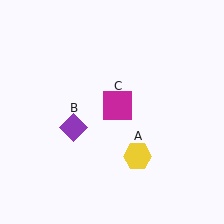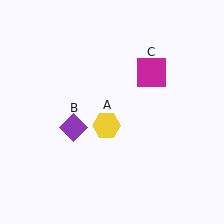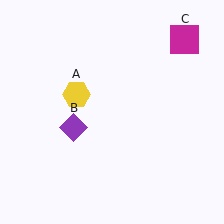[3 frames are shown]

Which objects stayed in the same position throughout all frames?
Purple diamond (object B) remained stationary.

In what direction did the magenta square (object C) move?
The magenta square (object C) moved up and to the right.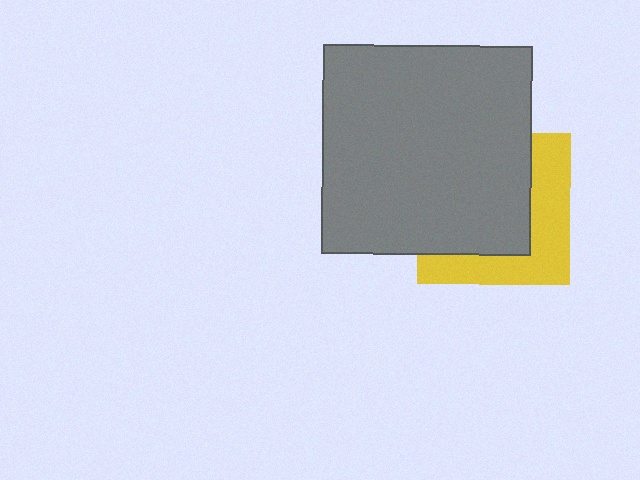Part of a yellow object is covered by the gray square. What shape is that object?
It is a square.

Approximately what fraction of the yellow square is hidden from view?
Roughly 60% of the yellow square is hidden behind the gray square.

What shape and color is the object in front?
The object in front is a gray square.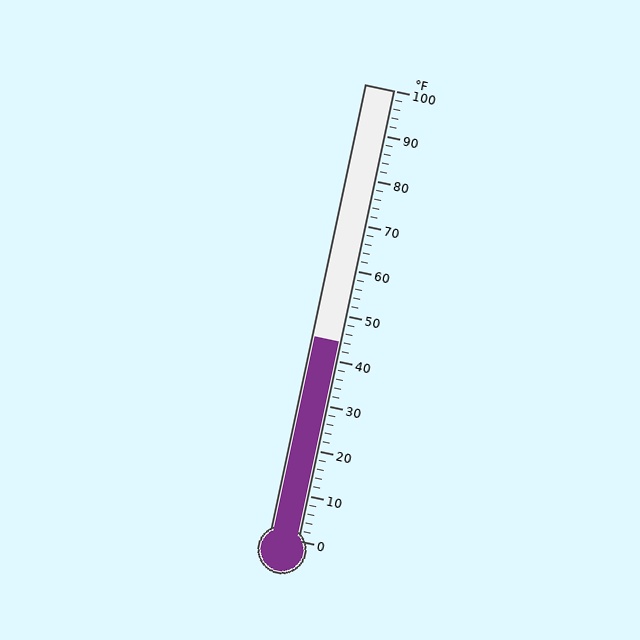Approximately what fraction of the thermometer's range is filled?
The thermometer is filled to approximately 45% of its range.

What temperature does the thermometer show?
The thermometer shows approximately 44°F.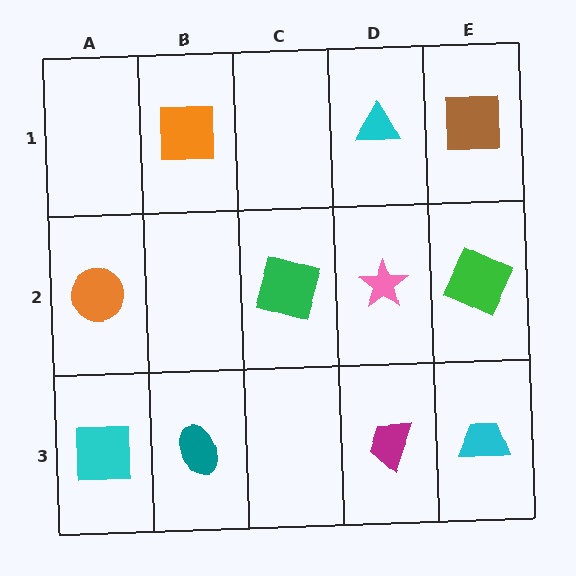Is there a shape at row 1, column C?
No, that cell is empty.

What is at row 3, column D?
A magenta trapezoid.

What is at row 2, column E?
A green square.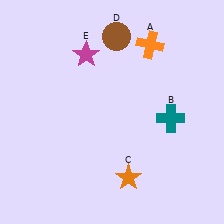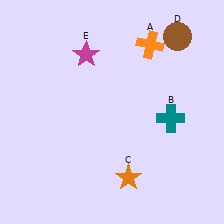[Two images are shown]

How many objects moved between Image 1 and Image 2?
1 object moved between the two images.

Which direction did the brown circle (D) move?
The brown circle (D) moved right.